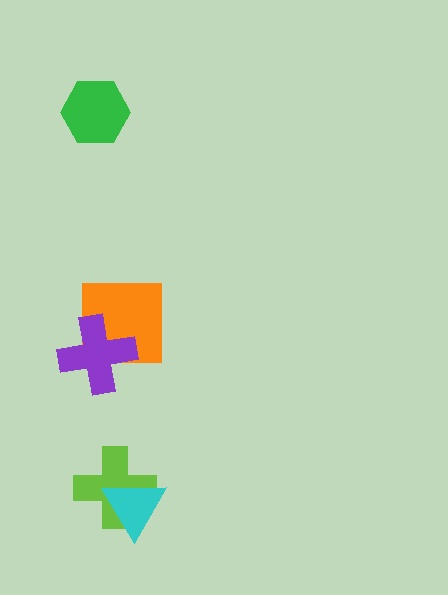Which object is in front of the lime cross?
The cyan triangle is in front of the lime cross.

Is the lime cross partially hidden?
Yes, it is partially covered by another shape.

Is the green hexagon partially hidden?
No, no other shape covers it.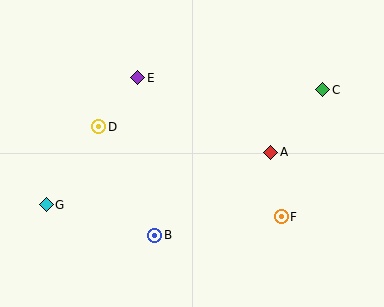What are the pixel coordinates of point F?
Point F is at (281, 217).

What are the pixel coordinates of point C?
Point C is at (323, 90).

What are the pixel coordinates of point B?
Point B is at (155, 235).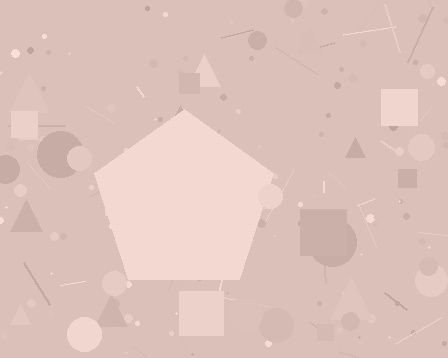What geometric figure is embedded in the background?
A pentagon is embedded in the background.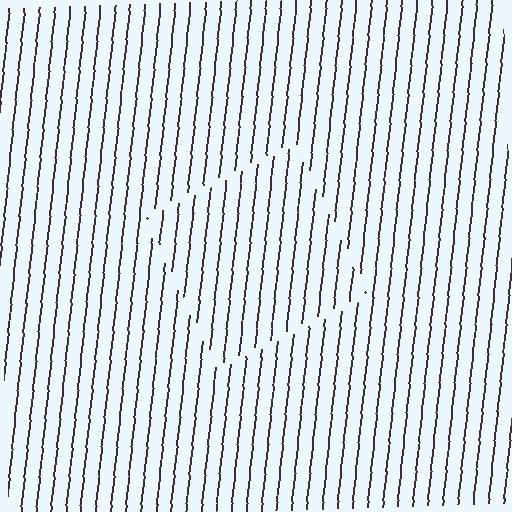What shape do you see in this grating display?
An illusory square. The interior of the shape contains the same grating, shifted by half a period — the contour is defined by the phase discontinuity where line-ends from the inner and outer gratings abut.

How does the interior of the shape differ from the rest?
The interior of the shape contains the same grating, shifted by half a period — the contour is defined by the phase discontinuity where line-ends from the inner and outer gratings abut.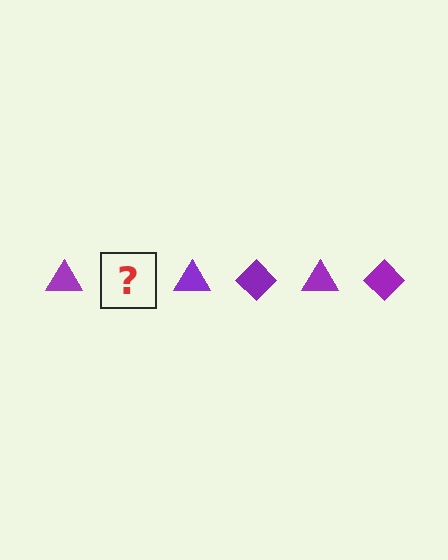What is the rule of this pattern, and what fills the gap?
The rule is that the pattern cycles through triangle, diamond shapes in purple. The gap should be filled with a purple diamond.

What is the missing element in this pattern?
The missing element is a purple diamond.